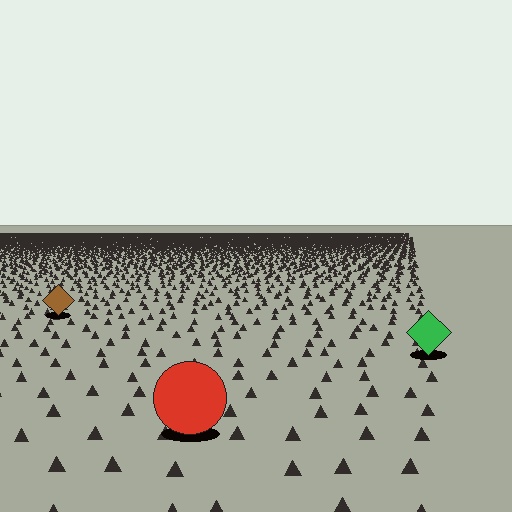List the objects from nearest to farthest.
From nearest to farthest: the red circle, the green diamond, the brown diamond.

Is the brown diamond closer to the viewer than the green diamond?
No. The green diamond is closer — you can tell from the texture gradient: the ground texture is coarser near it.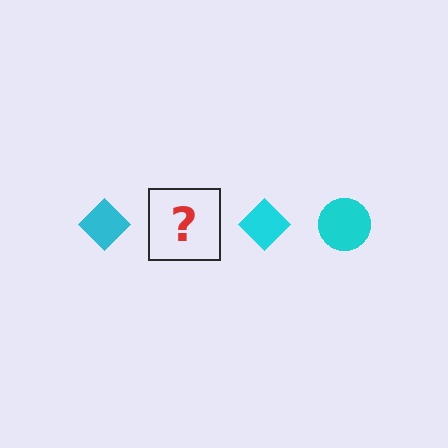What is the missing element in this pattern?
The missing element is a cyan circle.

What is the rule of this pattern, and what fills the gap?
The rule is that the pattern cycles through diamond, circle shapes in cyan. The gap should be filled with a cyan circle.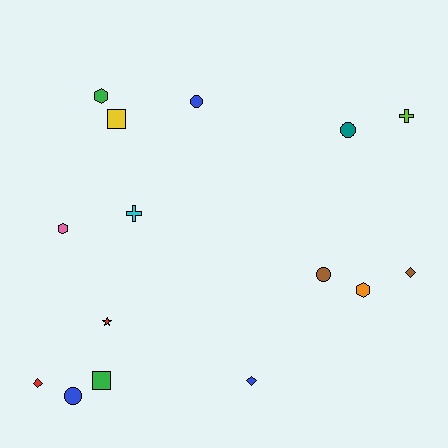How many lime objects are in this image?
There is 1 lime object.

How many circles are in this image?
There are 4 circles.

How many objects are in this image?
There are 15 objects.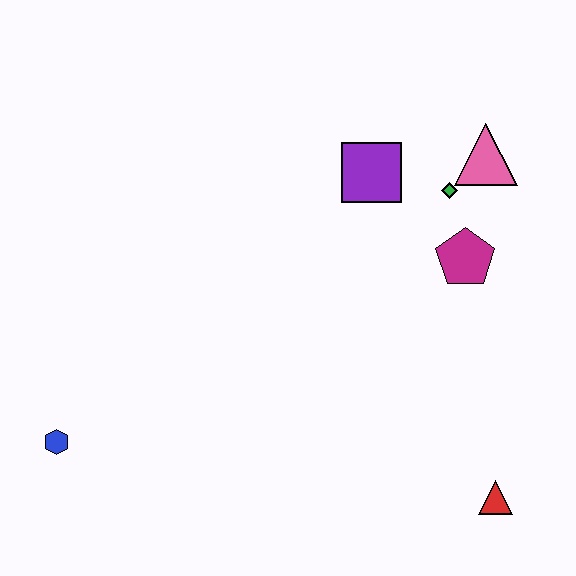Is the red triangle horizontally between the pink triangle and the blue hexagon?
No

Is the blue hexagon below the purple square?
Yes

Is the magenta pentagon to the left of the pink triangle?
Yes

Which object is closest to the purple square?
The green diamond is closest to the purple square.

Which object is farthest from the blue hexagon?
The pink triangle is farthest from the blue hexagon.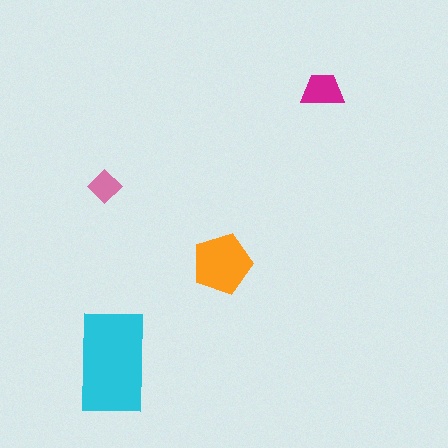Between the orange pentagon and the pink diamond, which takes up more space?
The orange pentagon.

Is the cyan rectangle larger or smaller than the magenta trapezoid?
Larger.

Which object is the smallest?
The pink diamond.